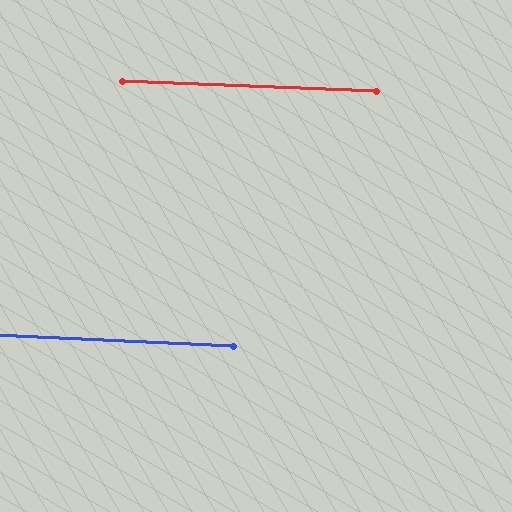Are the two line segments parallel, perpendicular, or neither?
Parallel — their directions differ by only 0.4°.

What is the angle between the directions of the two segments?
Approximately 0 degrees.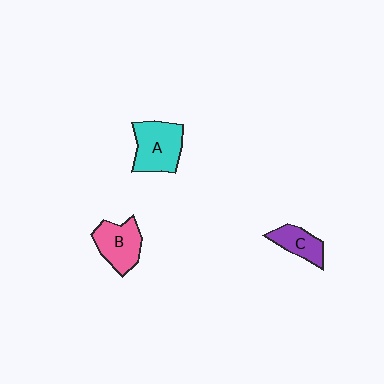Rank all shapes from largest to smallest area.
From largest to smallest: A (cyan), B (pink), C (purple).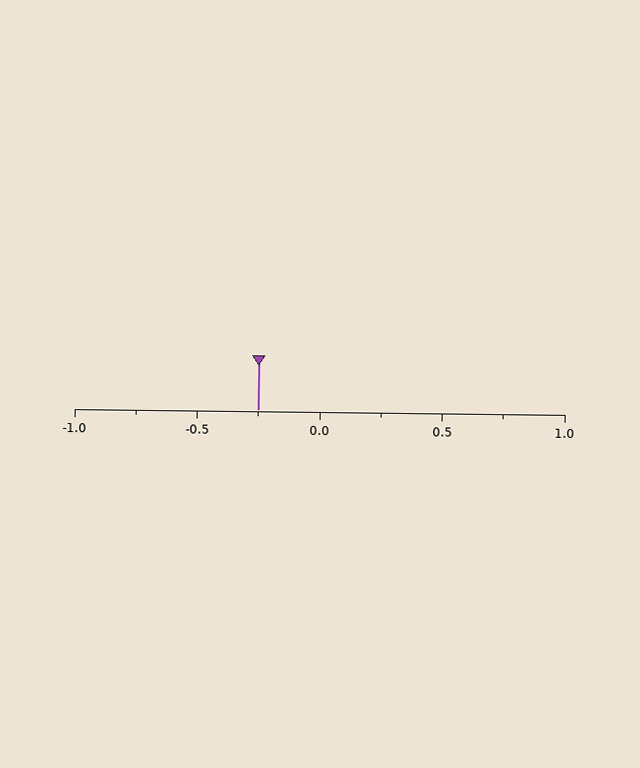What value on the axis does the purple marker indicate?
The marker indicates approximately -0.25.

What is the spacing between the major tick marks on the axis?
The major ticks are spaced 0.5 apart.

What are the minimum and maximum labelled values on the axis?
The axis runs from -1.0 to 1.0.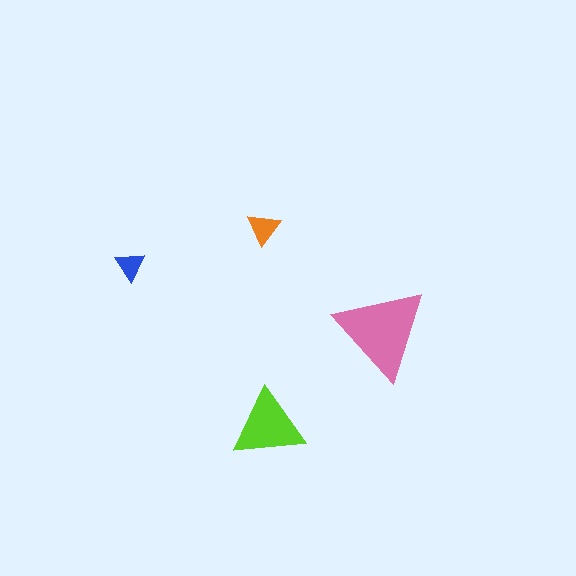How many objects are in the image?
There are 4 objects in the image.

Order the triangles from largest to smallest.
the pink one, the lime one, the orange one, the blue one.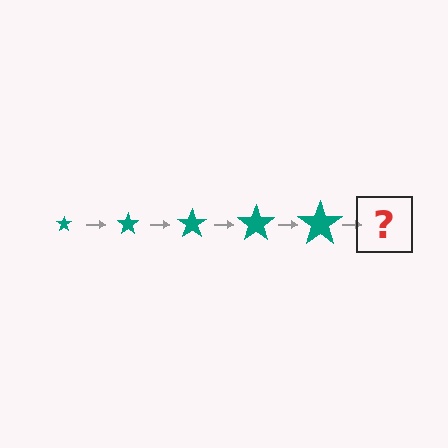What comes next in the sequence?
The next element should be a teal star, larger than the previous one.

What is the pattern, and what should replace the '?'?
The pattern is that the star gets progressively larger each step. The '?' should be a teal star, larger than the previous one.